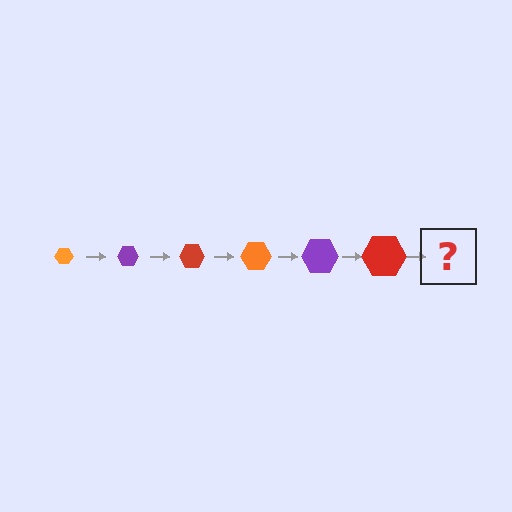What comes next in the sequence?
The next element should be an orange hexagon, larger than the previous one.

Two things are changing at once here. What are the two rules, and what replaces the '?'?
The two rules are that the hexagon grows larger each step and the color cycles through orange, purple, and red. The '?' should be an orange hexagon, larger than the previous one.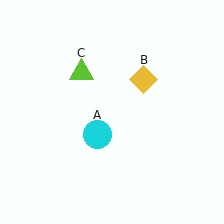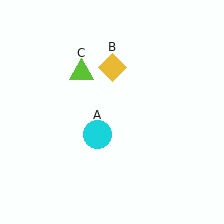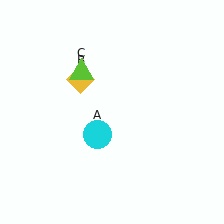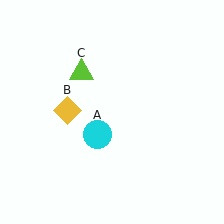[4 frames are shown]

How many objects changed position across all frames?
1 object changed position: yellow diamond (object B).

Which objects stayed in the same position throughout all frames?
Cyan circle (object A) and lime triangle (object C) remained stationary.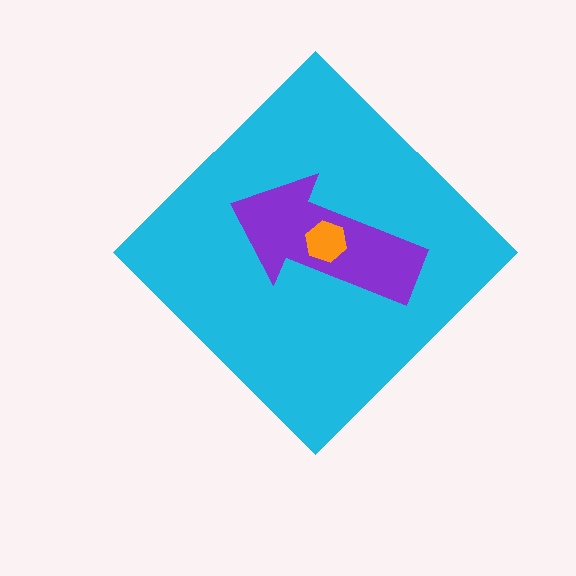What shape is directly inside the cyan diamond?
The purple arrow.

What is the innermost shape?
The orange hexagon.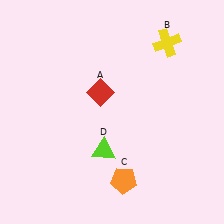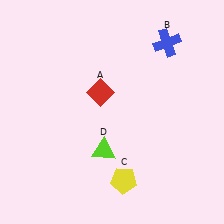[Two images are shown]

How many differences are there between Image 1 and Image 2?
There are 2 differences between the two images.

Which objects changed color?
B changed from yellow to blue. C changed from orange to yellow.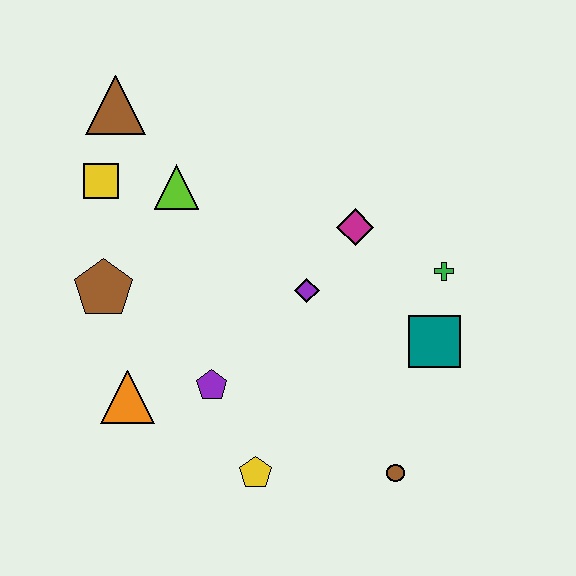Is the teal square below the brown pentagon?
Yes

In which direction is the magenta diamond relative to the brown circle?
The magenta diamond is above the brown circle.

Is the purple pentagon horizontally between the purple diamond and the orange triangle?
Yes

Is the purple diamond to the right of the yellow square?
Yes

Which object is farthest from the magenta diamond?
The orange triangle is farthest from the magenta diamond.